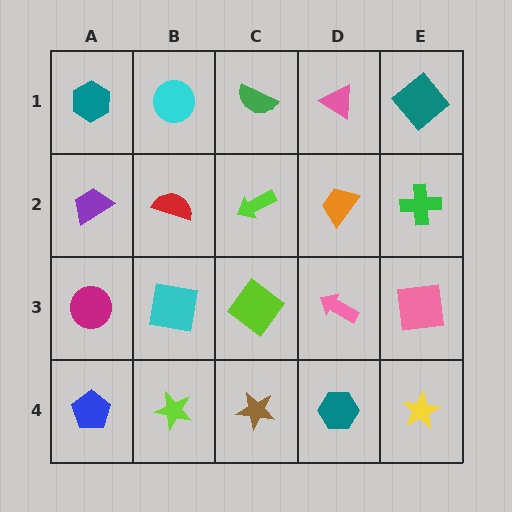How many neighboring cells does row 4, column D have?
3.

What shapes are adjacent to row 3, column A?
A purple trapezoid (row 2, column A), a blue pentagon (row 4, column A), a cyan square (row 3, column B).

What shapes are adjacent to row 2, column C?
A green semicircle (row 1, column C), a lime diamond (row 3, column C), a red semicircle (row 2, column B), an orange trapezoid (row 2, column D).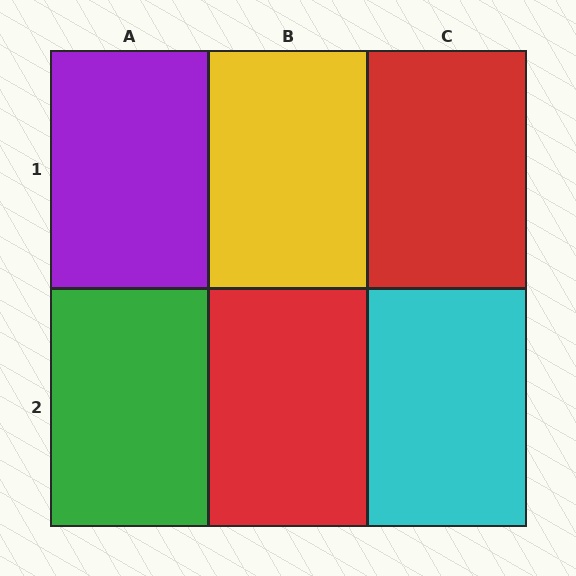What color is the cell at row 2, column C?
Cyan.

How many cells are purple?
1 cell is purple.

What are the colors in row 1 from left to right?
Purple, yellow, red.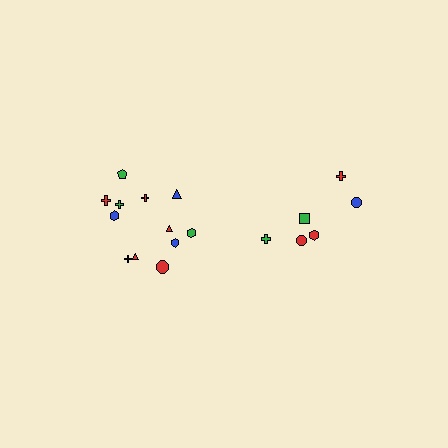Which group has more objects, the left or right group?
The left group.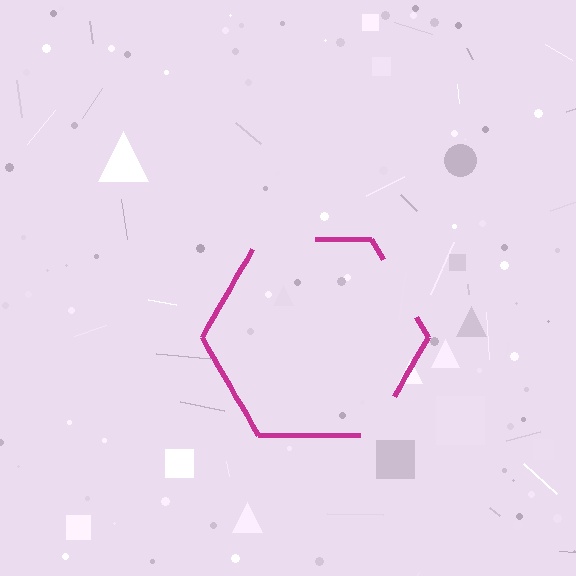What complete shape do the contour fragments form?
The contour fragments form a hexagon.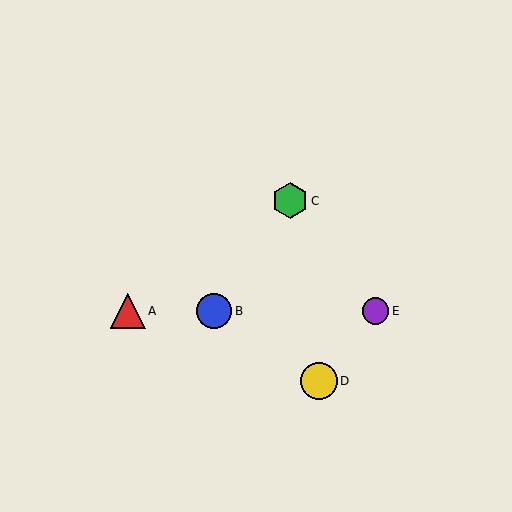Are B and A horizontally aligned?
Yes, both are at y≈311.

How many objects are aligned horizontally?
3 objects (A, B, E) are aligned horizontally.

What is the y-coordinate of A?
Object A is at y≈311.